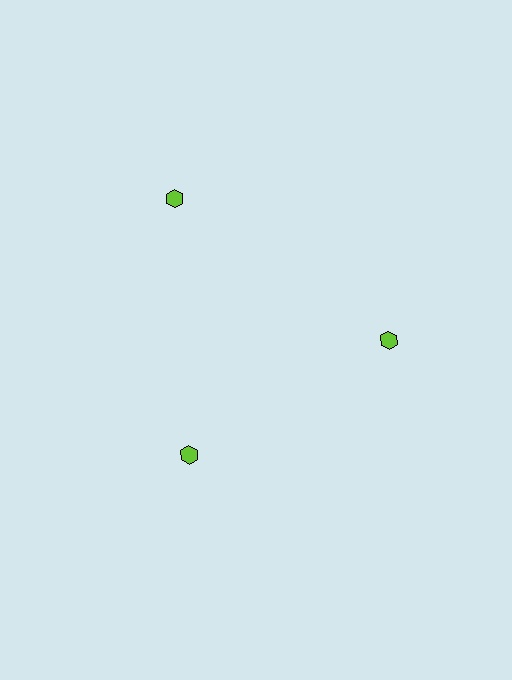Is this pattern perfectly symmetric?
No. The 3 lime hexagons are arranged in a ring, but one element near the 11 o'clock position is pushed outward from the center, breaking the 3-fold rotational symmetry.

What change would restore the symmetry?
The symmetry would be restored by moving it inward, back onto the ring so that all 3 hexagons sit at equal angles and equal distance from the center.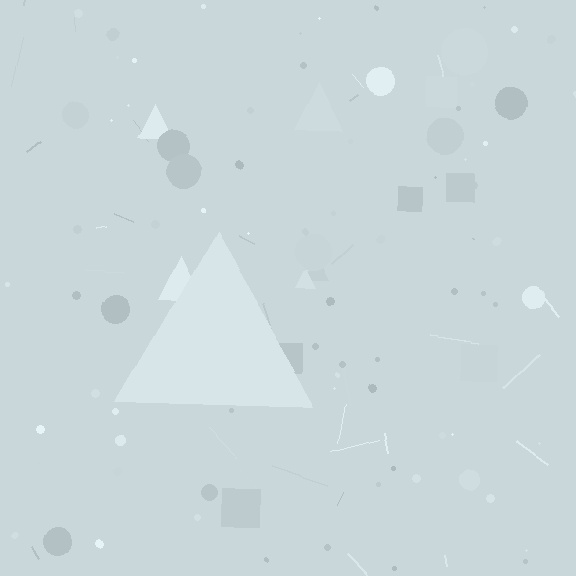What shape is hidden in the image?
A triangle is hidden in the image.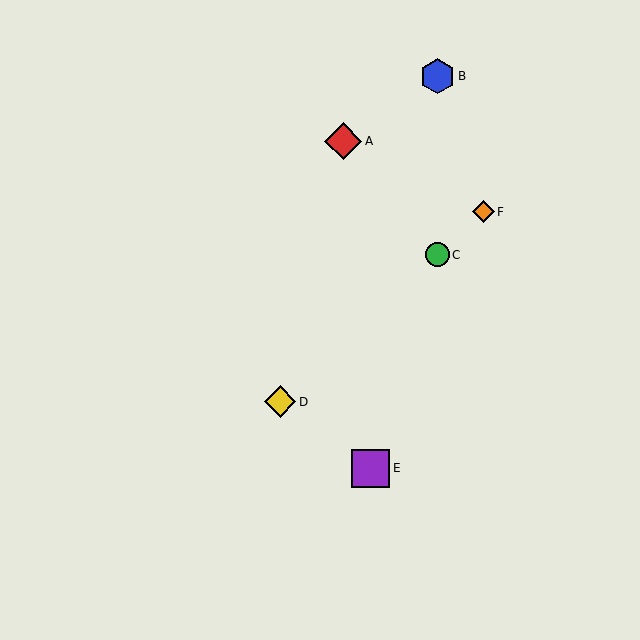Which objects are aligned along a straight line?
Objects C, D, F are aligned along a straight line.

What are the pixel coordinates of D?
Object D is at (280, 402).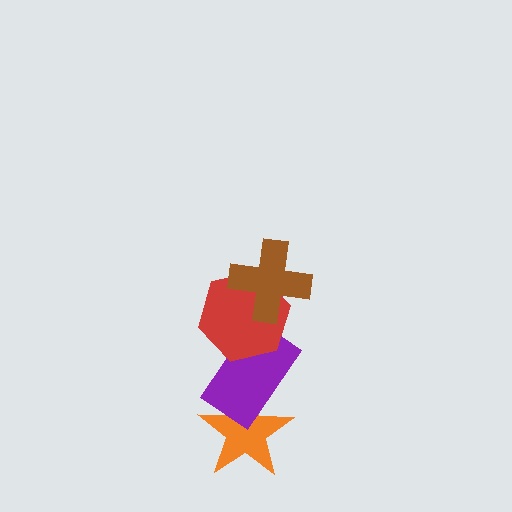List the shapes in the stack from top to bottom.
From top to bottom: the brown cross, the red hexagon, the purple rectangle, the orange star.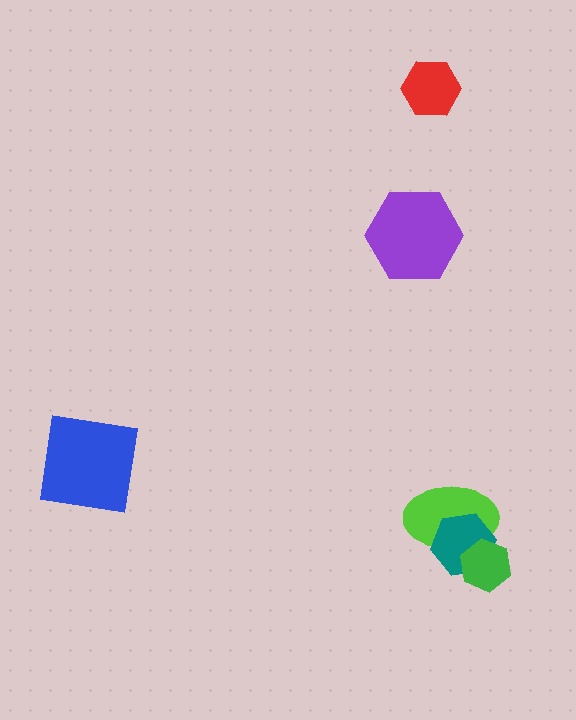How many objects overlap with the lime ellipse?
2 objects overlap with the lime ellipse.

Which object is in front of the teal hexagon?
The green hexagon is in front of the teal hexagon.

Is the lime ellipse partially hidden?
Yes, it is partially covered by another shape.